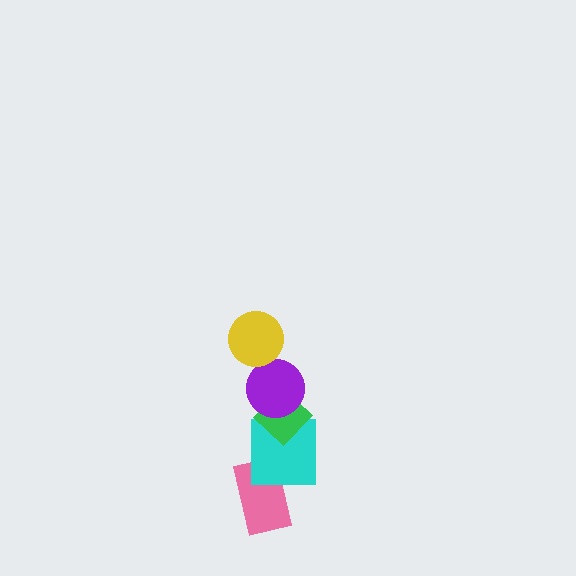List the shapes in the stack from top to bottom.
From top to bottom: the yellow circle, the purple circle, the green diamond, the cyan square, the pink rectangle.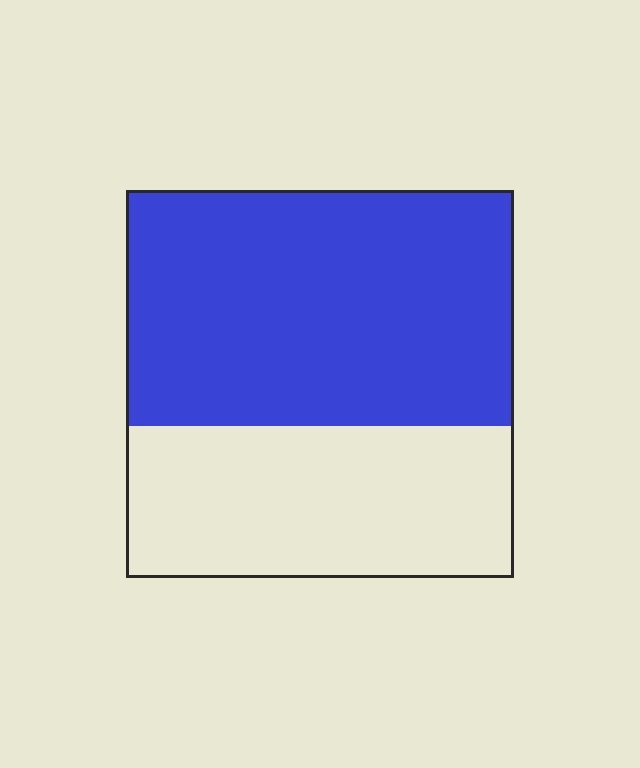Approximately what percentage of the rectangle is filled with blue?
Approximately 60%.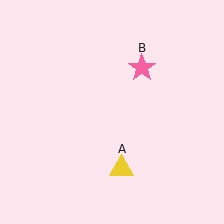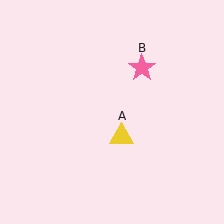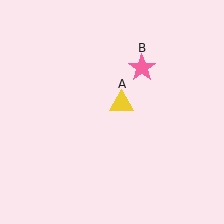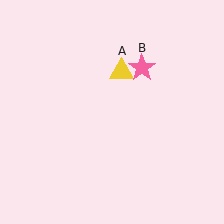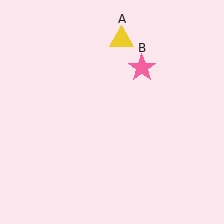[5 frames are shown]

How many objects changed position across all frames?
1 object changed position: yellow triangle (object A).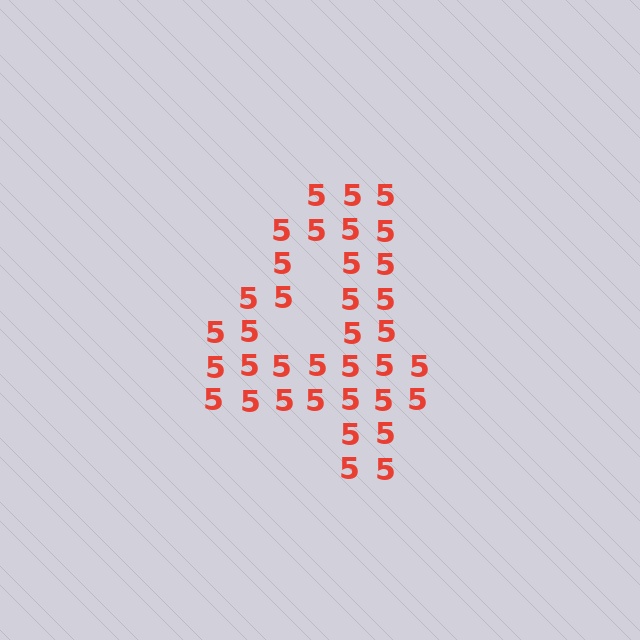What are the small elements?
The small elements are digit 5's.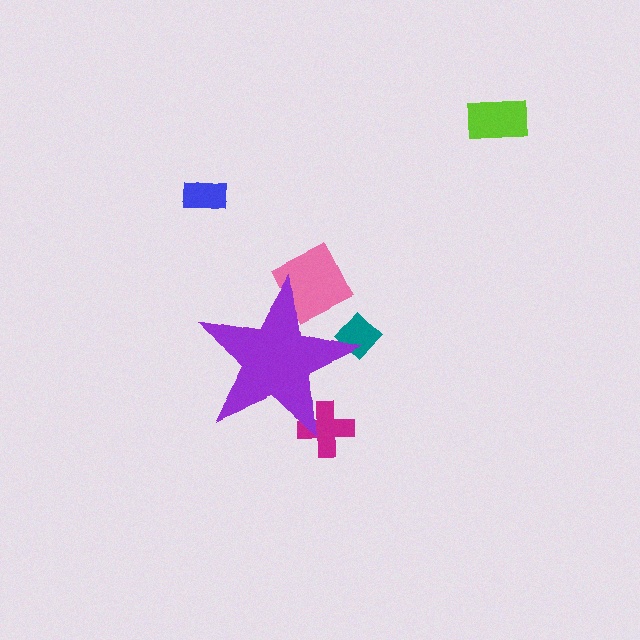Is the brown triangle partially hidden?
Yes, the brown triangle is partially hidden behind the purple star.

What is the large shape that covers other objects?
A purple star.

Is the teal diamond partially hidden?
Yes, the teal diamond is partially hidden behind the purple star.